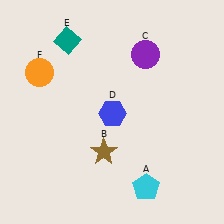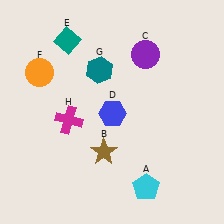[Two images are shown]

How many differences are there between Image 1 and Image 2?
There are 2 differences between the two images.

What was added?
A teal hexagon (G), a magenta cross (H) were added in Image 2.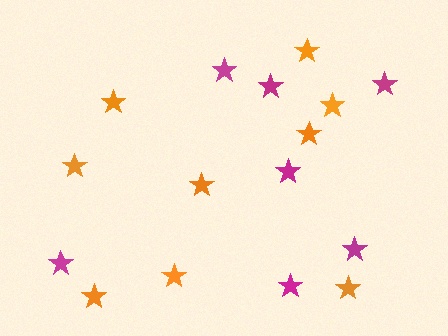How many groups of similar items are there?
There are 2 groups: one group of orange stars (9) and one group of magenta stars (7).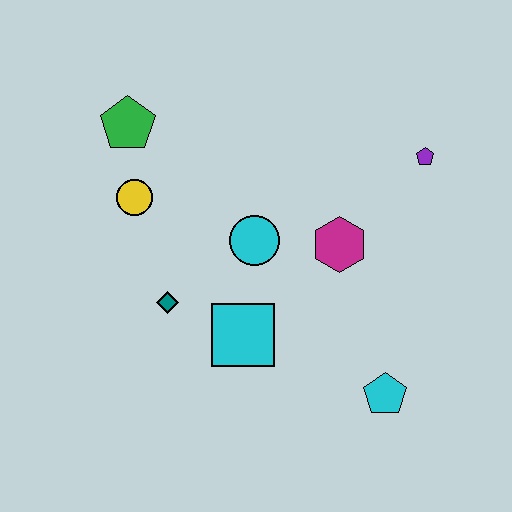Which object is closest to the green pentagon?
The yellow circle is closest to the green pentagon.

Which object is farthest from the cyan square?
The purple pentagon is farthest from the cyan square.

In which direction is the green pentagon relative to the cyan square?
The green pentagon is above the cyan square.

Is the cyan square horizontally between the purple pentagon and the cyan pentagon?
No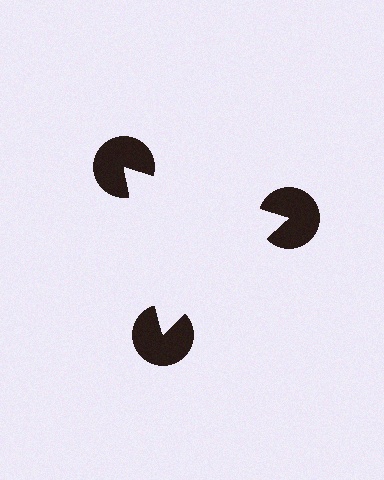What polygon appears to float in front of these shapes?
An illusory triangle — its edges are inferred from the aligned wedge cuts in the pac-man discs, not physically drawn.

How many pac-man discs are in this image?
There are 3 — one at each vertex of the illusory triangle.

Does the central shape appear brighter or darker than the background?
It typically appears slightly brighter than the background, even though no actual brightness change is drawn.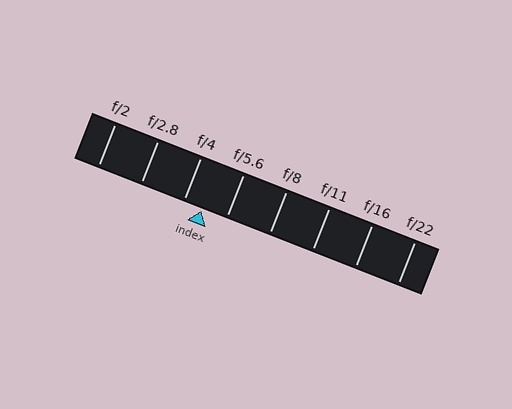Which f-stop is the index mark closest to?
The index mark is closest to f/4.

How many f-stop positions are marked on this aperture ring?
There are 8 f-stop positions marked.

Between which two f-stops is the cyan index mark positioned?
The index mark is between f/4 and f/5.6.